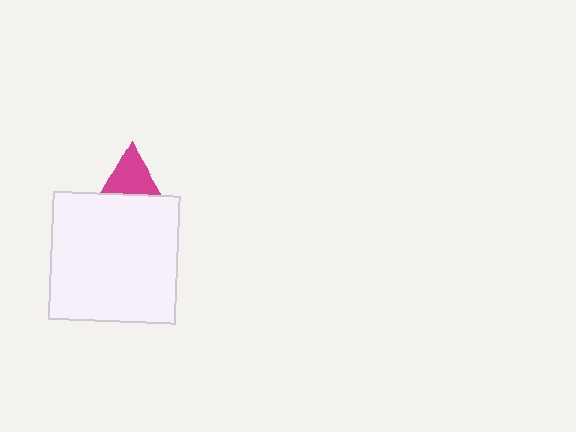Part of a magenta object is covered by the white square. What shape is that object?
It is a triangle.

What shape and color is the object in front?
The object in front is a white square.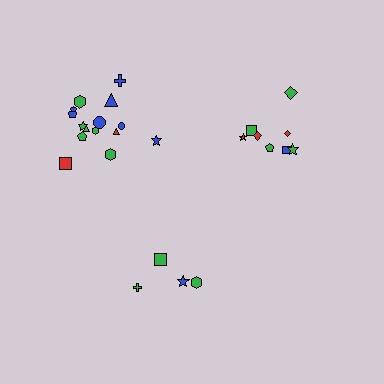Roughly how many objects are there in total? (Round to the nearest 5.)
Roughly 30 objects in total.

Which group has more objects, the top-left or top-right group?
The top-left group.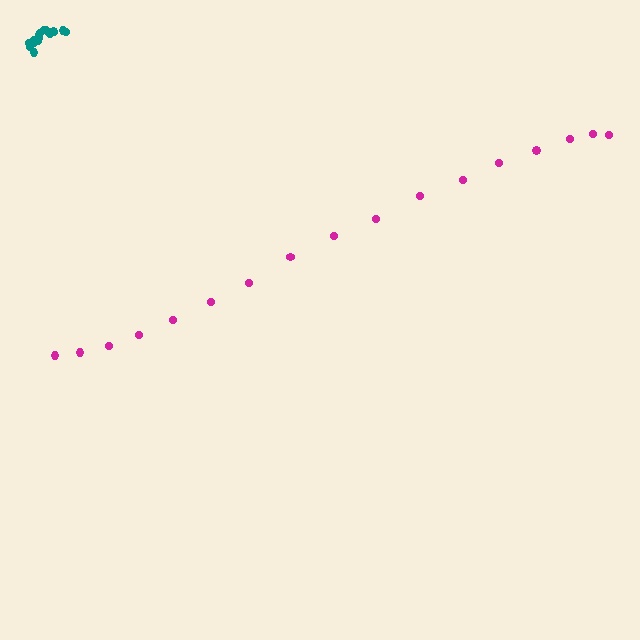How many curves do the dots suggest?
There are 2 distinct paths.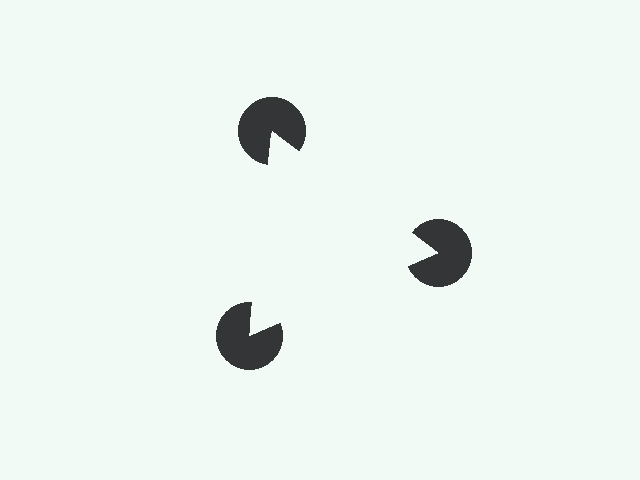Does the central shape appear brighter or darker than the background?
It typically appears slightly brighter than the background, even though no actual brightness change is drawn.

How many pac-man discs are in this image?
There are 3 — one at each vertex of the illusory triangle.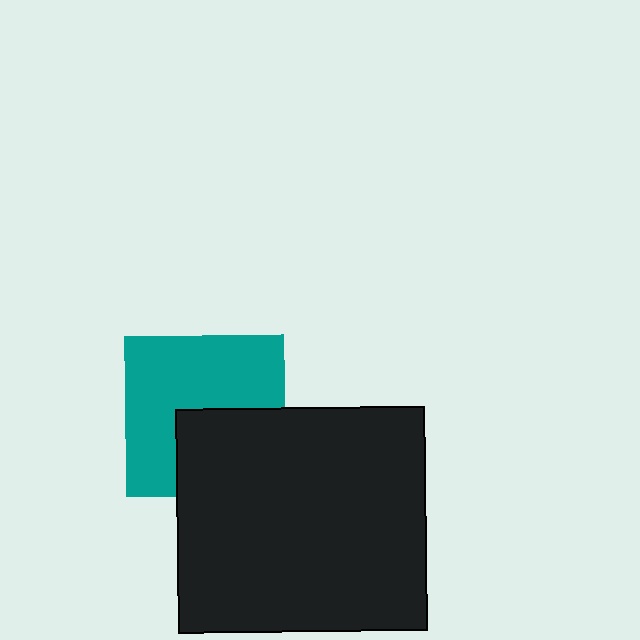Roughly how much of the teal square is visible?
About half of it is visible (roughly 63%).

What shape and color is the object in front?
The object in front is a black rectangle.